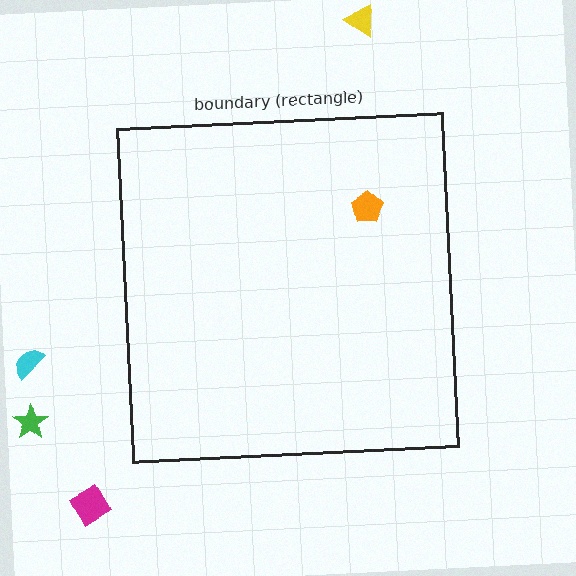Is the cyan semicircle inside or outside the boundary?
Outside.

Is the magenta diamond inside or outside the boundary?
Outside.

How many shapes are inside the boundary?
1 inside, 4 outside.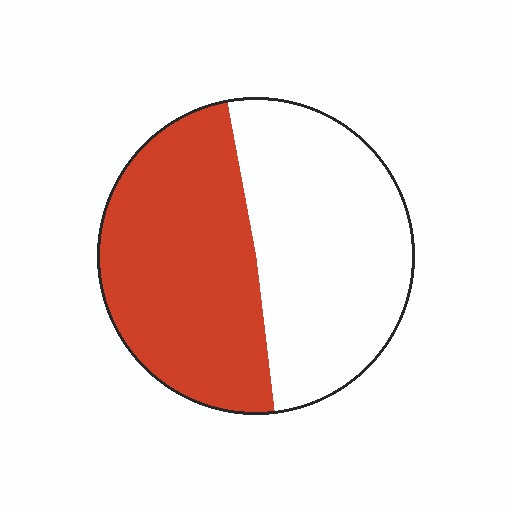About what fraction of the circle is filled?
About one half (1/2).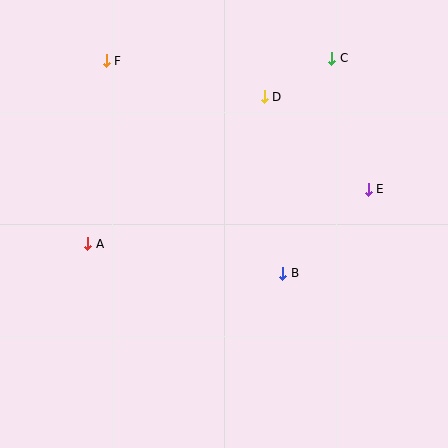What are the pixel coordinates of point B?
Point B is at (283, 273).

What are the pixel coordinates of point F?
Point F is at (106, 61).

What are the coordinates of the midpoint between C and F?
The midpoint between C and F is at (219, 59).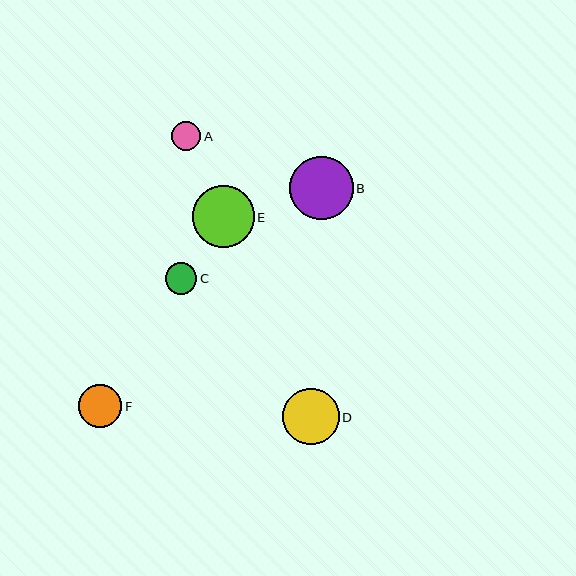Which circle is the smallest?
Circle A is the smallest with a size of approximately 29 pixels.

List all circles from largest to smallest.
From largest to smallest: B, E, D, F, C, A.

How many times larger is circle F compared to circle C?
Circle F is approximately 1.3 times the size of circle C.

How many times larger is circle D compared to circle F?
Circle D is approximately 1.3 times the size of circle F.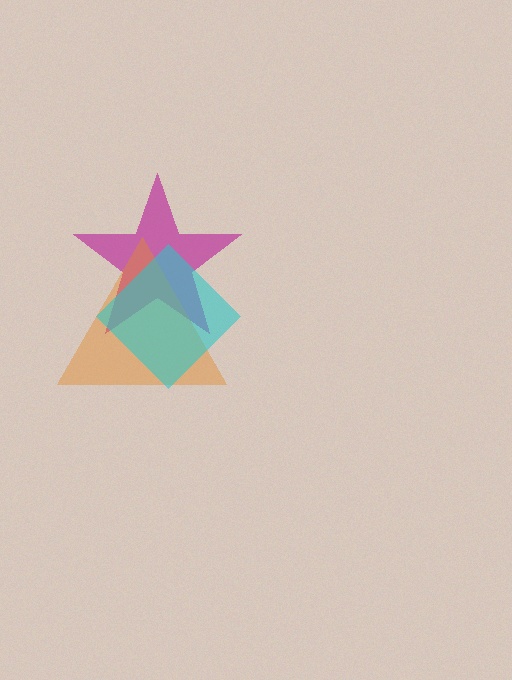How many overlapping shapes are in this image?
There are 3 overlapping shapes in the image.